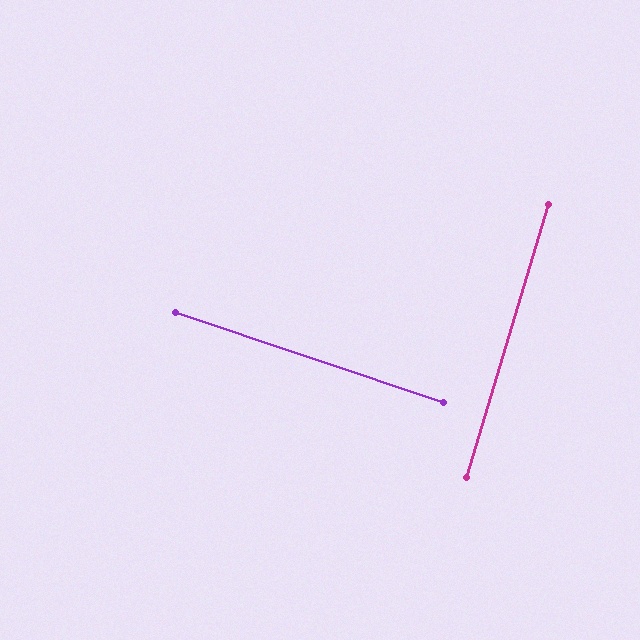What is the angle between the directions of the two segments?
Approximately 88 degrees.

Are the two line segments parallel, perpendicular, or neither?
Perpendicular — they meet at approximately 88°.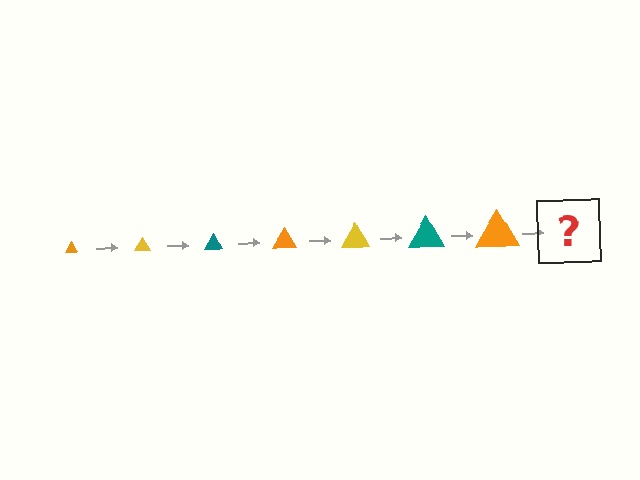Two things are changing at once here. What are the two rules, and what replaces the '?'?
The two rules are that the triangle grows larger each step and the color cycles through orange, yellow, and teal. The '?' should be a yellow triangle, larger than the previous one.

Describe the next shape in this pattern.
It should be a yellow triangle, larger than the previous one.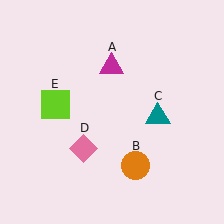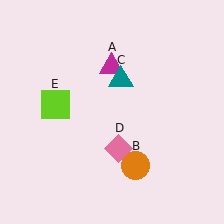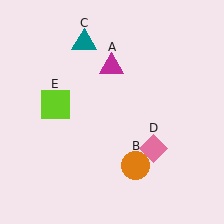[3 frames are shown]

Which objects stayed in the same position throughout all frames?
Magenta triangle (object A) and orange circle (object B) and lime square (object E) remained stationary.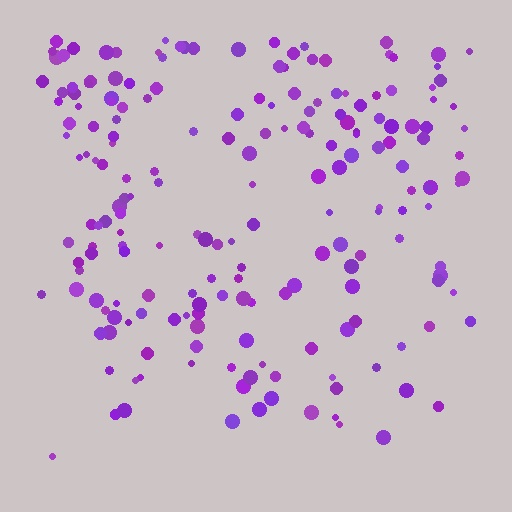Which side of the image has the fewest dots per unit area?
The bottom.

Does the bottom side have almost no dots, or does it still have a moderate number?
Still a moderate number, just noticeably fewer than the top.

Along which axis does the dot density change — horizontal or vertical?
Vertical.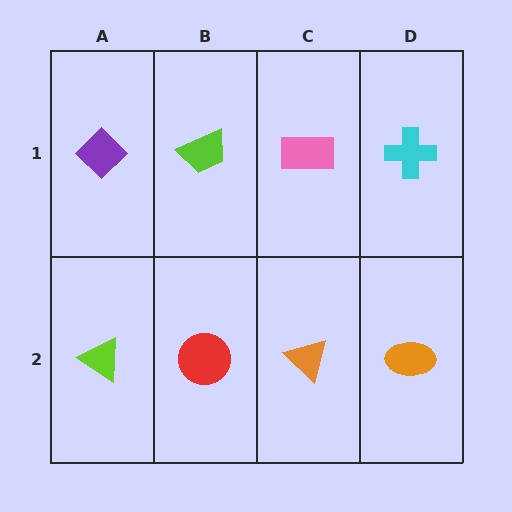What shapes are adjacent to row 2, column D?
A cyan cross (row 1, column D), an orange triangle (row 2, column C).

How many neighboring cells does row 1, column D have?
2.